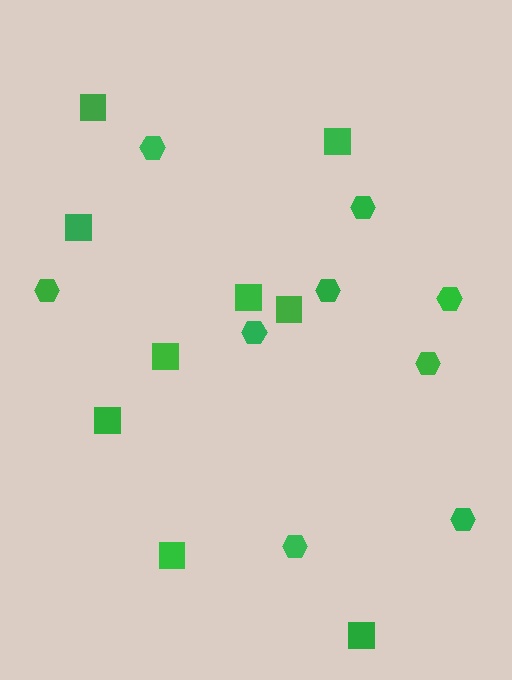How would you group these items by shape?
There are 2 groups: one group of squares (9) and one group of hexagons (9).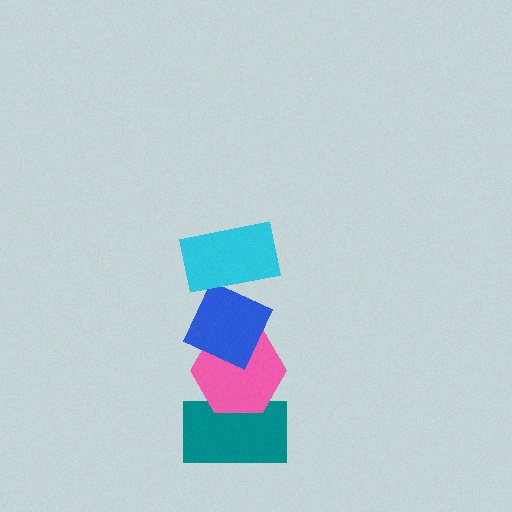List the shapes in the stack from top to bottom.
From top to bottom: the cyan rectangle, the blue diamond, the pink hexagon, the teal rectangle.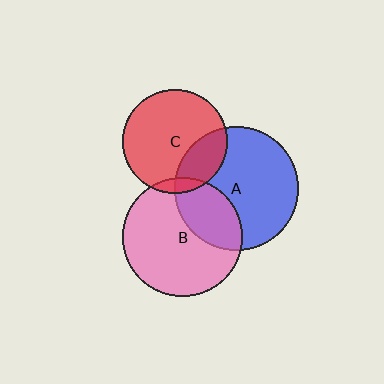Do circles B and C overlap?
Yes.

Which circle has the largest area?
Circle A (blue).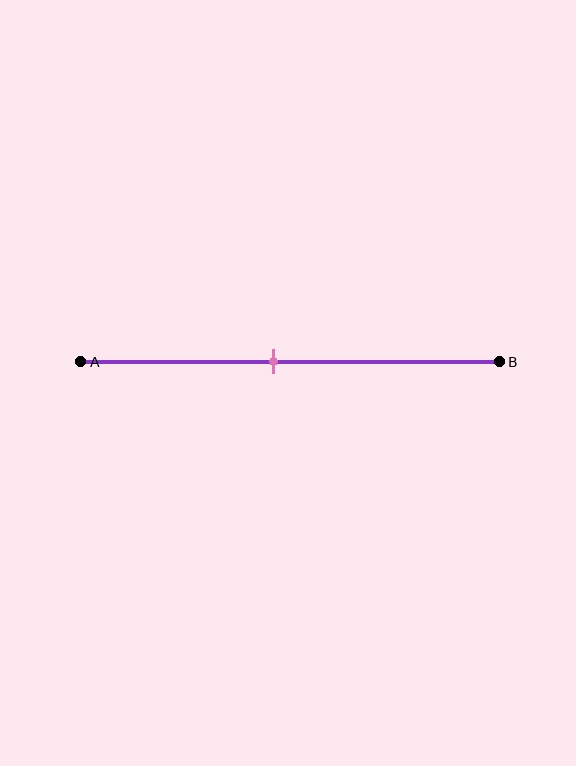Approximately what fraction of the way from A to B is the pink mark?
The pink mark is approximately 45% of the way from A to B.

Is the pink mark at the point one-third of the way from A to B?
No, the mark is at about 45% from A, not at the 33% one-third point.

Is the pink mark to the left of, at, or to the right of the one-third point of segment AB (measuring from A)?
The pink mark is to the right of the one-third point of segment AB.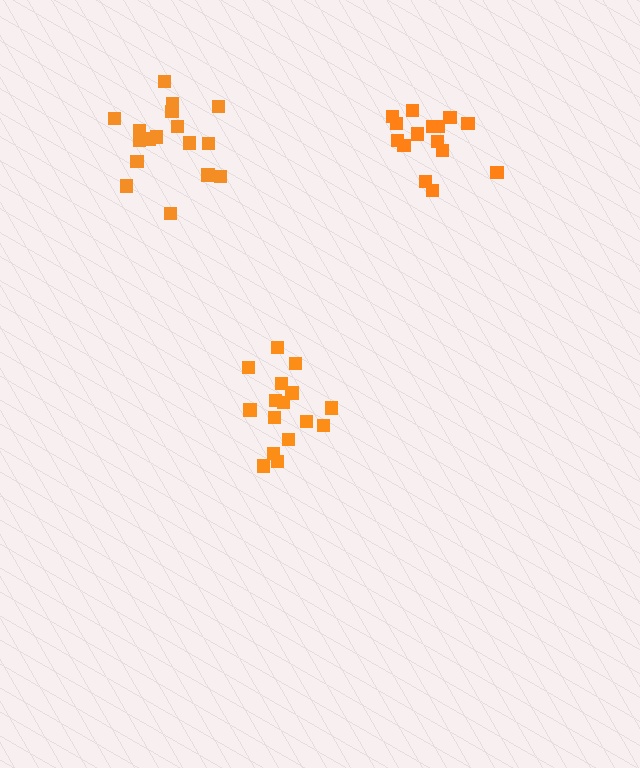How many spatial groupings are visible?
There are 3 spatial groupings.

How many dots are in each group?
Group 1: 16 dots, Group 2: 17 dots, Group 3: 15 dots (48 total).